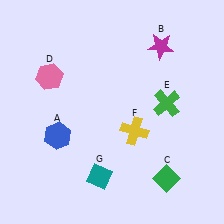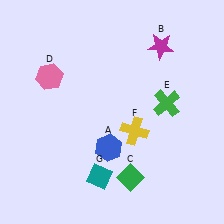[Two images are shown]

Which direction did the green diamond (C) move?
The green diamond (C) moved left.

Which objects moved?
The objects that moved are: the blue hexagon (A), the green diamond (C).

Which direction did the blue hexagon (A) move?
The blue hexagon (A) moved right.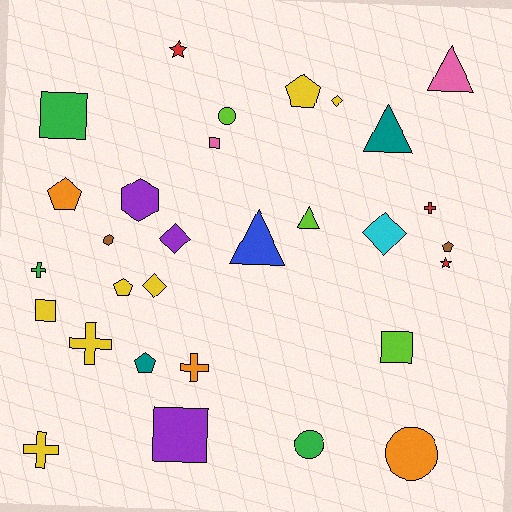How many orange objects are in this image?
There are 3 orange objects.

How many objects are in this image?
There are 30 objects.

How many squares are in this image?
There are 5 squares.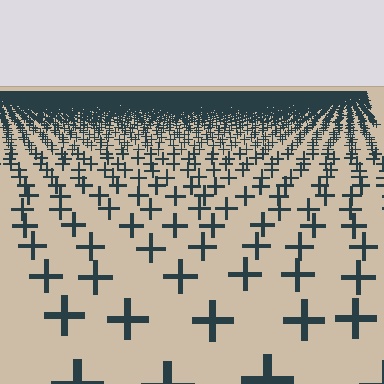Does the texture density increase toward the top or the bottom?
Density increases toward the top.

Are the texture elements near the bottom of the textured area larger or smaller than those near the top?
Larger. Near the bottom, elements are closer to the viewer and appear at a bigger on-screen size.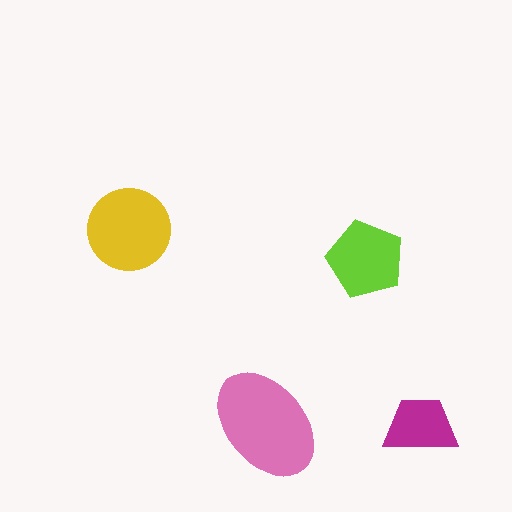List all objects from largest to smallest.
The pink ellipse, the yellow circle, the lime pentagon, the magenta trapezoid.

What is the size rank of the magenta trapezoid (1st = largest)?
4th.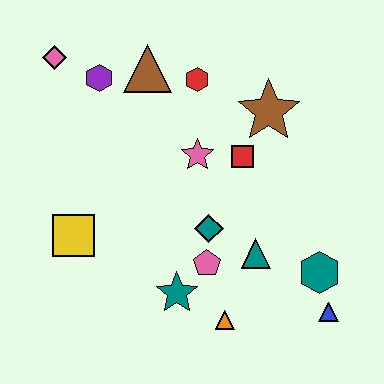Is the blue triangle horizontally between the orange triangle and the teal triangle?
No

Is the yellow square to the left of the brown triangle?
Yes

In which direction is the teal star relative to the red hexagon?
The teal star is below the red hexagon.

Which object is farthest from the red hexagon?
The blue triangle is farthest from the red hexagon.